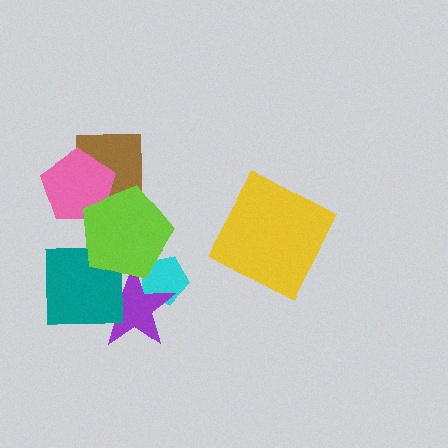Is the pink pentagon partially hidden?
Yes, it is partially covered by another shape.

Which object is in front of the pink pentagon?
The lime pentagon is in front of the pink pentagon.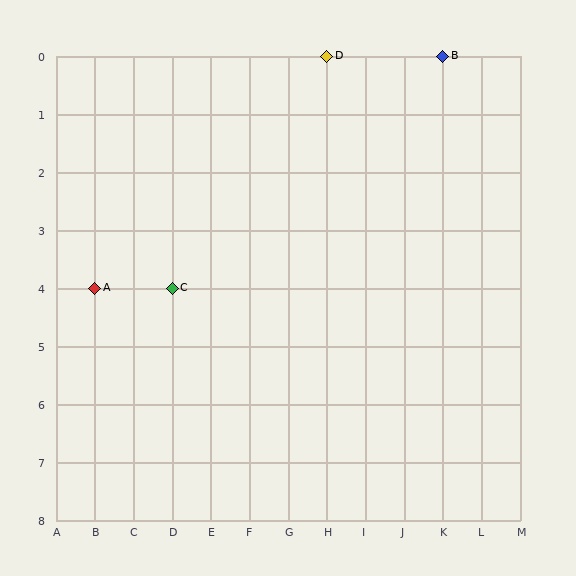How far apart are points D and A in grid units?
Points D and A are 6 columns and 4 rows apart (about 7.2 grid units diagonally).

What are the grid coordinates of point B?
Point B is at grid coordinates (K, 0).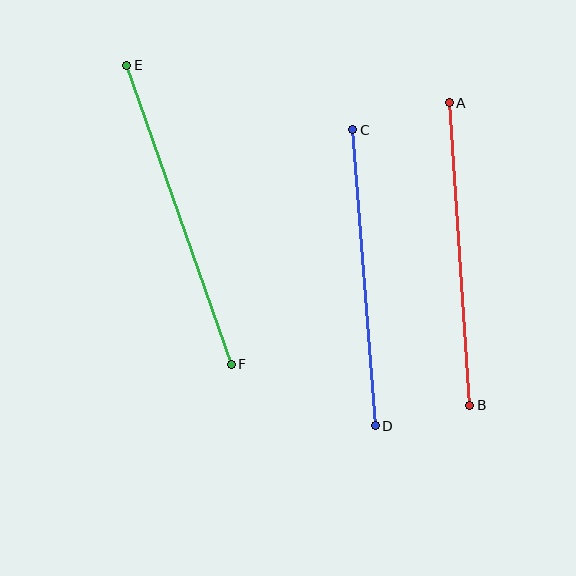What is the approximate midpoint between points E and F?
The midpoint is at approximately (179, 215) pixels.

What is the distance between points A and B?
The distance is approximately 303 pixels.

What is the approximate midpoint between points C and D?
The midpoint is at approximately (364, 278) pixels.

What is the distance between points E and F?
The distance is approximately 317 pixels.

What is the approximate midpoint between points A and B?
The midpoint is at approximately (459, 254) pixels.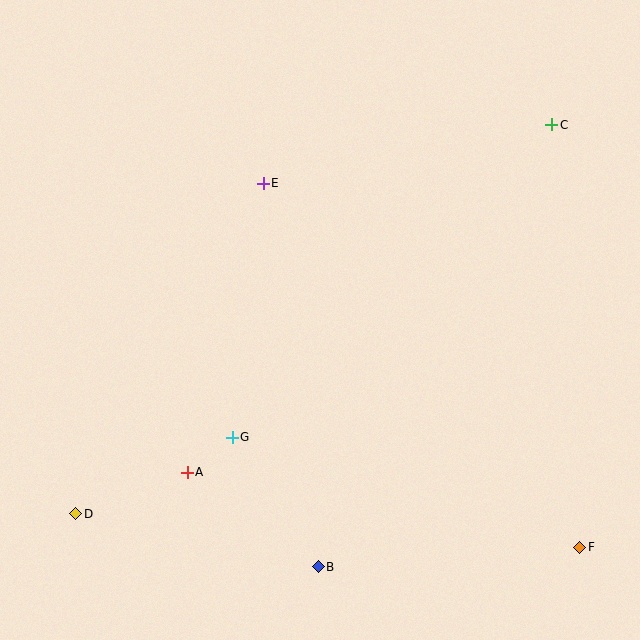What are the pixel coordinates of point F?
Point F is at (580, 547).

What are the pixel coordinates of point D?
Point D is at (76, 514).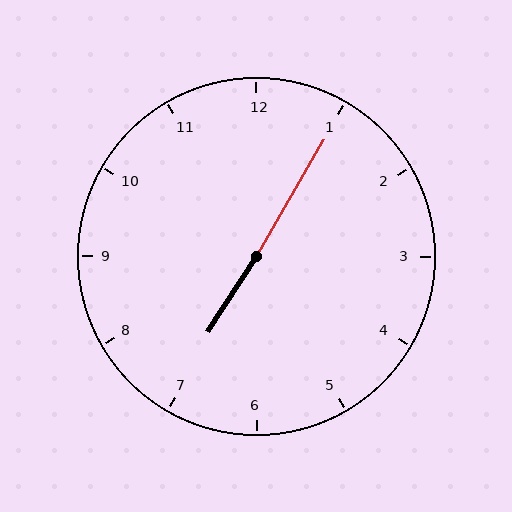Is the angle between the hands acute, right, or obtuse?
It is obtuse.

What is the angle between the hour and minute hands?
Approximately 178 degrees.